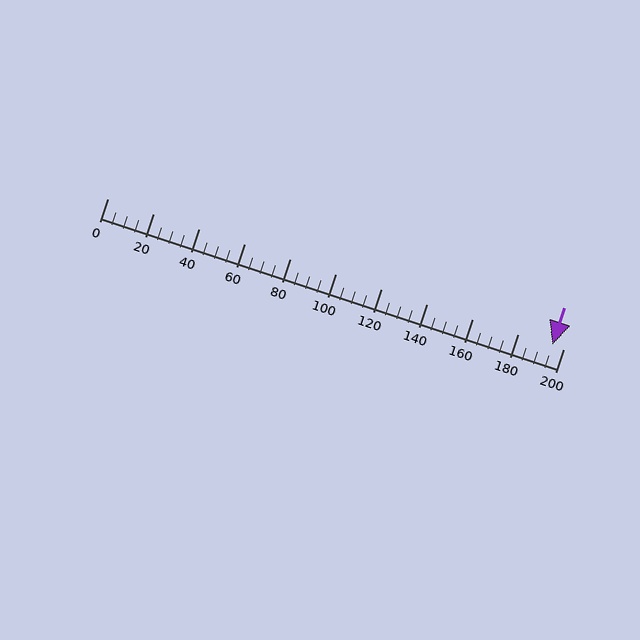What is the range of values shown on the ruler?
The ruler shows values from 0 to 200.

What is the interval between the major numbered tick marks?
The major tick marks are spaced 20 units apart.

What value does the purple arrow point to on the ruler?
The purple arrow points to approximately 195.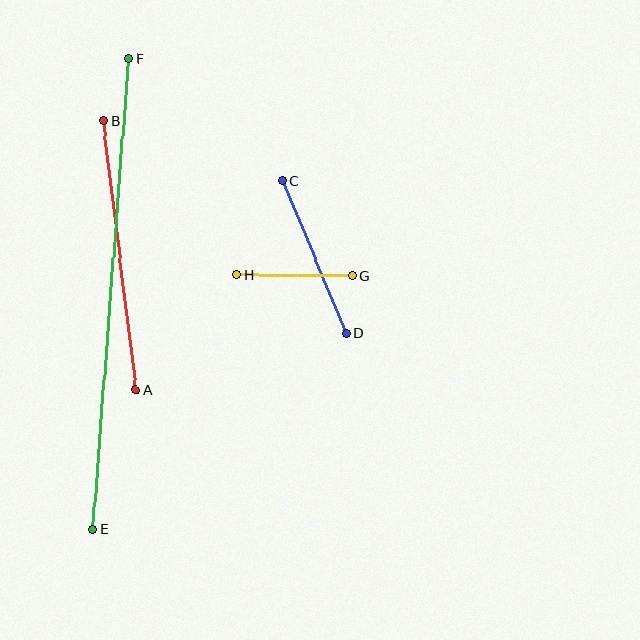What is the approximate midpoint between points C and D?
The midpoint is at approximately (314, 257) pixels.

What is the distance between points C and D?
The distance is approximately 166 pixels.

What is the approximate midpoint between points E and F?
The midpoint is at approximately (111, 294) pixels.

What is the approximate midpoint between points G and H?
The midpoint is at approximately (295, 276) pixels.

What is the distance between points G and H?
The distance is approximately 116 pixels.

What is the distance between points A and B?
The distance is approximately 271 pixels.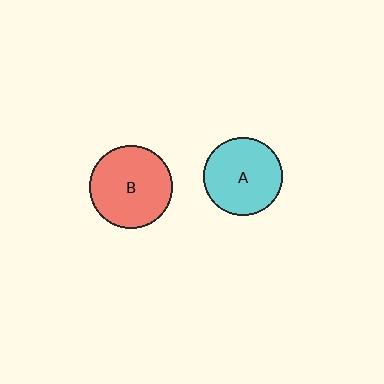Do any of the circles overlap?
No, none of the circles overlap.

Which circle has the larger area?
Circle B (red).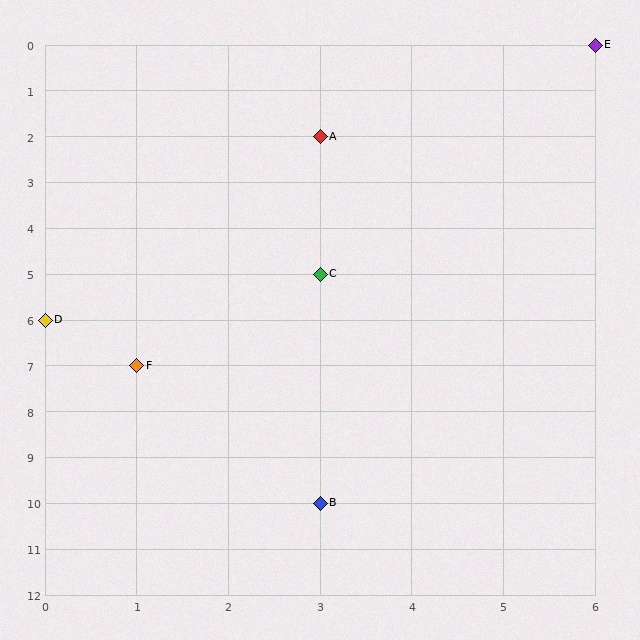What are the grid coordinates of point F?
Point F is at grid coordinates (1, 7).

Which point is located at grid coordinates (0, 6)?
Point D is at (0, 6).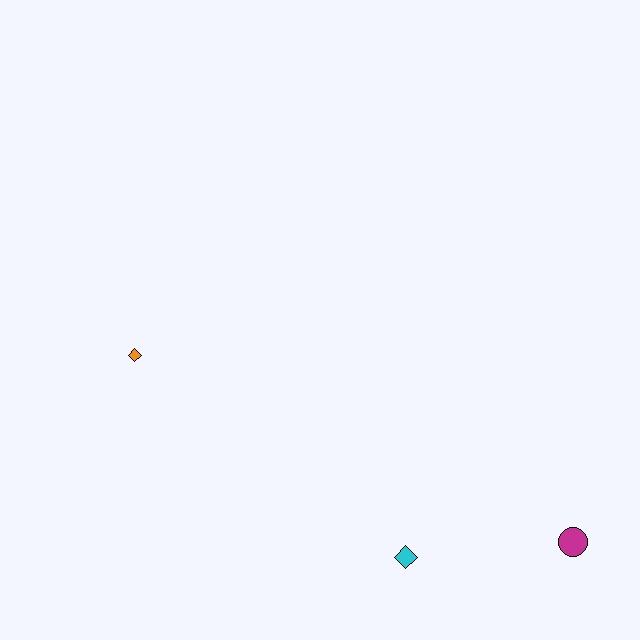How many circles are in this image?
There is 1 circle.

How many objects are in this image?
There are 3 objects.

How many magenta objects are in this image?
There is 1 magenta object.